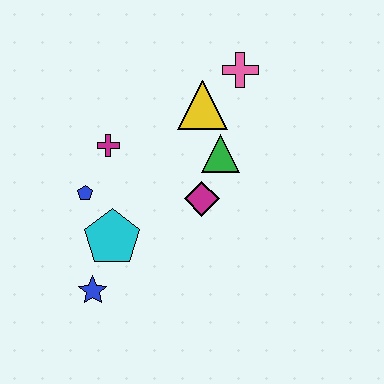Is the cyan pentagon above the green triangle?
No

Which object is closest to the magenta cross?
The blue pentagon is closest to the magenta cross.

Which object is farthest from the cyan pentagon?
The pink cross is farthest from the cyan pentagon.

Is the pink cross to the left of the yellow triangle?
No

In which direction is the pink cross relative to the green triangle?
The pink cross is above the green triangle.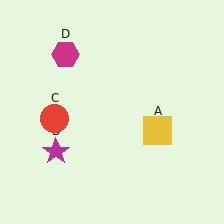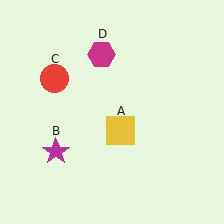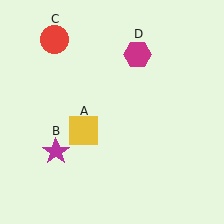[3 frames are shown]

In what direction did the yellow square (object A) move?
The yellow square (object A) moved left.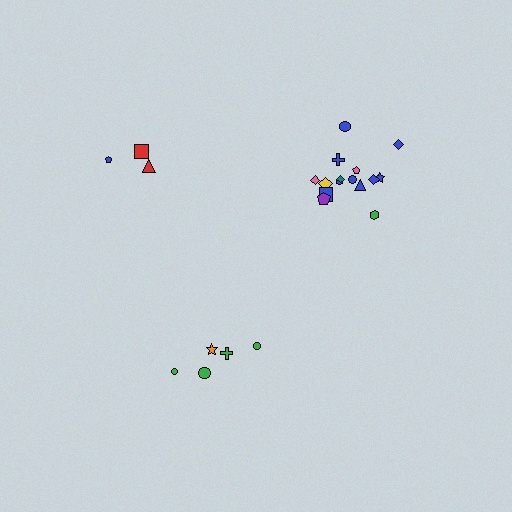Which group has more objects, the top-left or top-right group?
The top-right group.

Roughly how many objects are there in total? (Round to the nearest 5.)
Roughly 25 objects in total.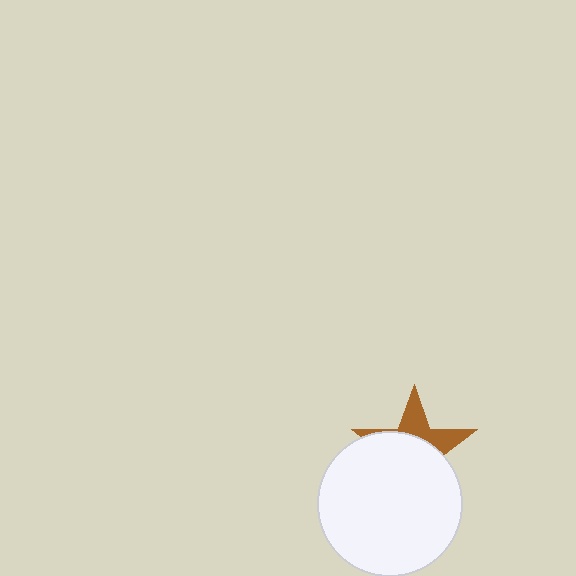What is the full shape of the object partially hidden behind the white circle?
The partially hidden object is a brown star.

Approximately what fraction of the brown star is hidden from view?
Roughly 65% of the brown star is hidden behind the white circle.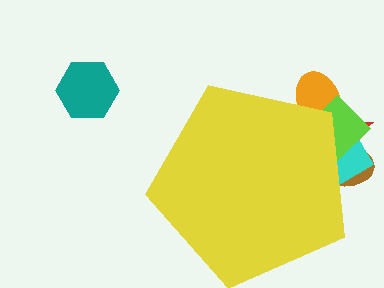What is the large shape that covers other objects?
A yellow pentagon.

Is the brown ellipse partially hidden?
Yes, the brown ellipse is partially hidden behind the yellow pentagon.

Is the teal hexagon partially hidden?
No, the teal hexagon is fully visible.